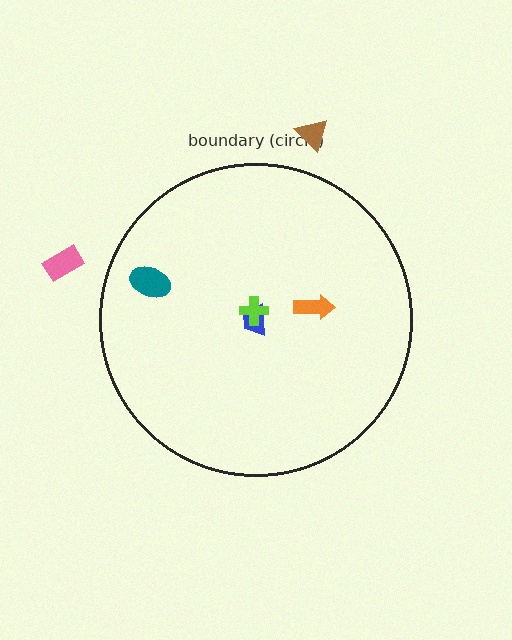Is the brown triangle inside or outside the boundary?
Outside.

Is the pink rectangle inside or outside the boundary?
Outside.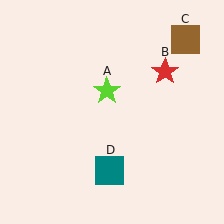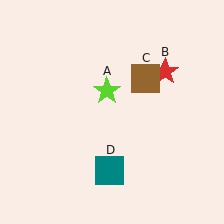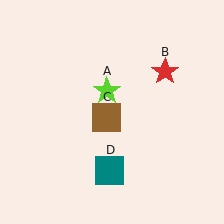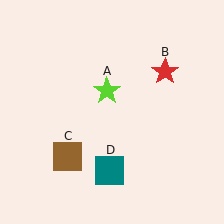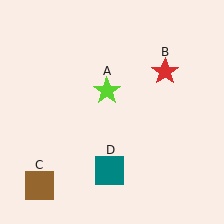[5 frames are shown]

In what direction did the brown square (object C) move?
The brown square (object C) moved down and to the left.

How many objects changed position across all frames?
1 object changed position: brown square (object C).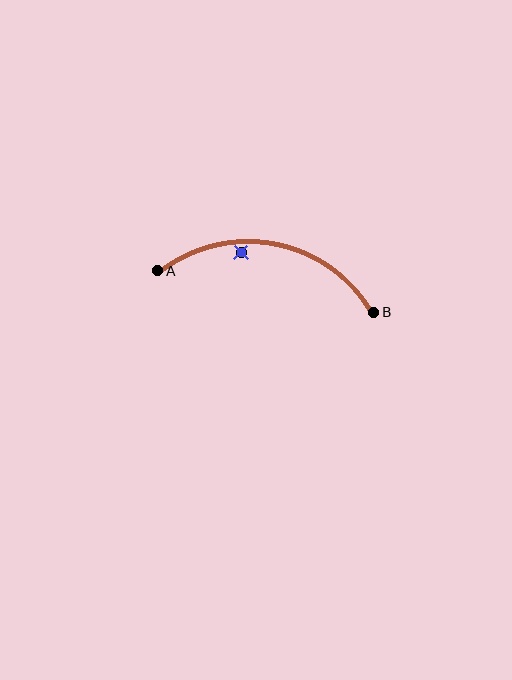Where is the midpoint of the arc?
The arc midpoint is the point on the curve farthest from the straight line joining A and B. It sits above that line.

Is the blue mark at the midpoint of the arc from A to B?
No — the blue mark does not lie on the arc at all. It sits slightly inside the curve.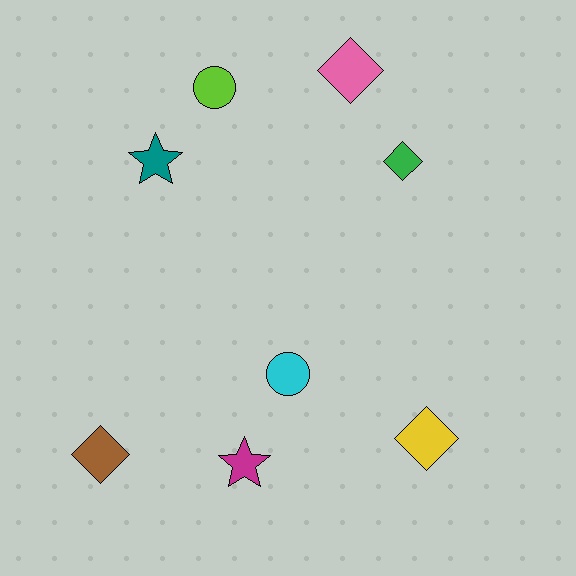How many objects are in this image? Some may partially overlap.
There are 8 objects.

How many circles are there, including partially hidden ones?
There are 2 circles.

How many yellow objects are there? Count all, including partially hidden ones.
There is 1 yellow object.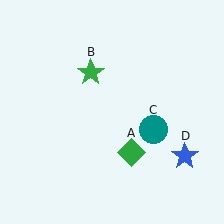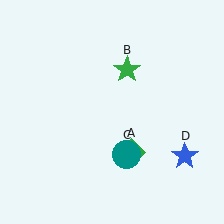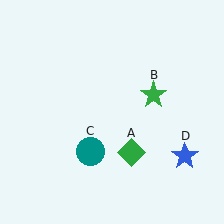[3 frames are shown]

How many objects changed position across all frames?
2 objects changed position: green star (object B), teal circle (object C).